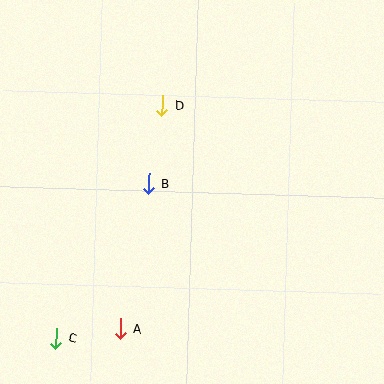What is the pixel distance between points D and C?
The distance between D and C is 256 pixels.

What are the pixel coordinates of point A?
Point A is at (121, 329).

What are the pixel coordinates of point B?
Point B is at (149, 183).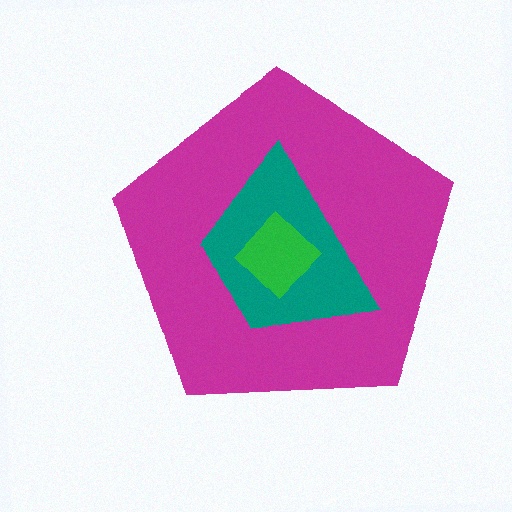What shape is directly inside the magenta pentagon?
The teal trapezoid.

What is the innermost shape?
The green diamond.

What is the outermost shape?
The magenta pentagon.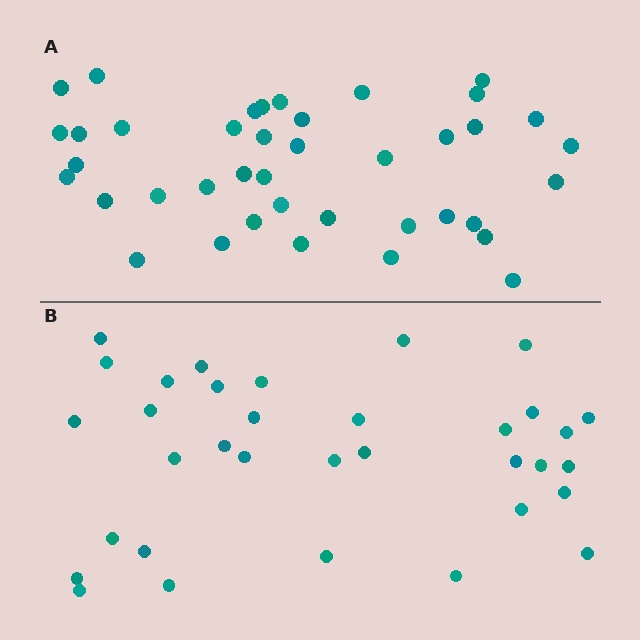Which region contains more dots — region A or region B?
Region A (the top region) has more dots.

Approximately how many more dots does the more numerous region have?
Region A has about 6 more dots than region B.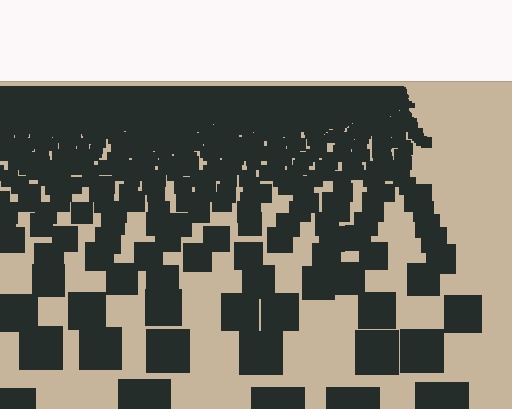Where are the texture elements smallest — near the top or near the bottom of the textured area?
Near the top.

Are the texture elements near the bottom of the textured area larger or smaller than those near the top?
Larger. Near the bottom, elements are closer to the viewer and appear at a bigger on-screen size.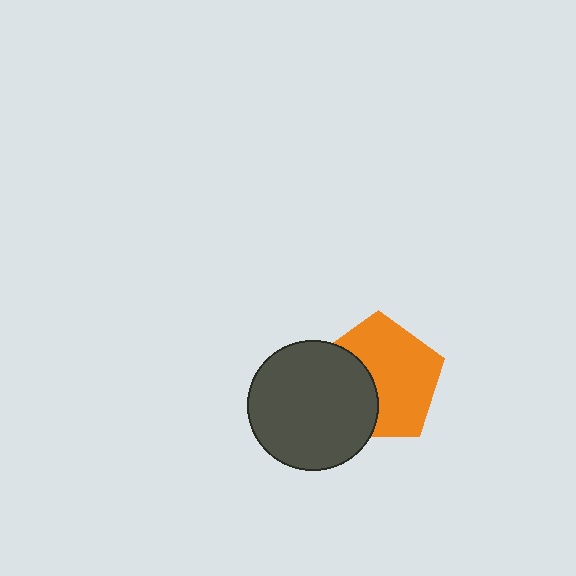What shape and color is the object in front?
The object in front is a dark gray circle.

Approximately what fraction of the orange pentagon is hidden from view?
Roughly 37% of the orange pentagon is hidden behind the dark gray circle.